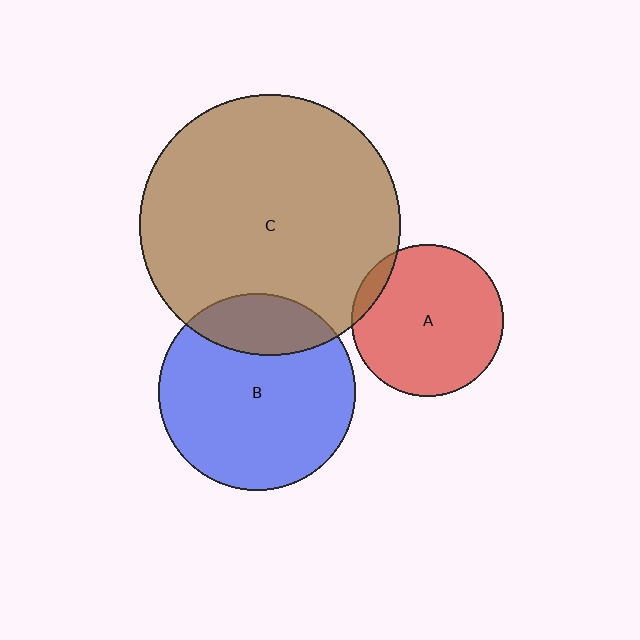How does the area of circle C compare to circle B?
Approximately 1.7 times.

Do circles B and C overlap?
Yes.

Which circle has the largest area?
Circle C (brown).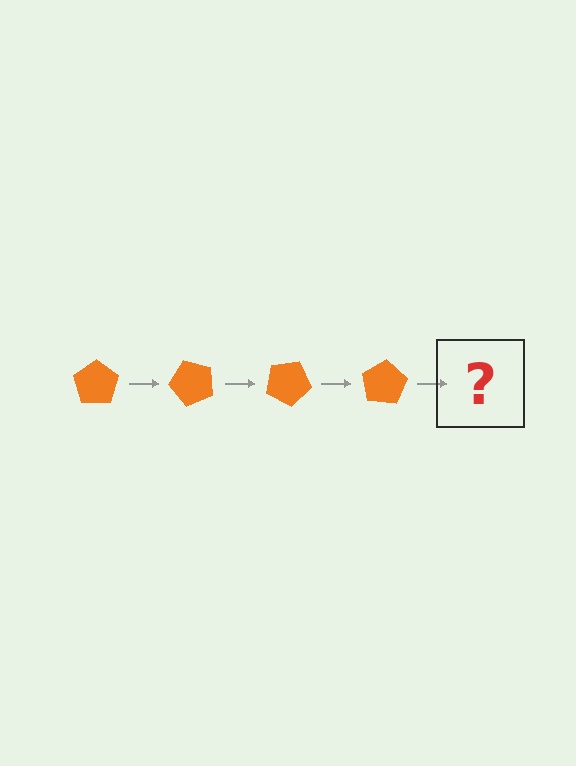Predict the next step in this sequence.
The next step is an orange pentagon rotated 200 degrees.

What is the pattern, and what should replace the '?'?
The pattern is that the pentagon rotates 50 degrees each step. The '?' should be an orange pentagon rotated 200 degrees.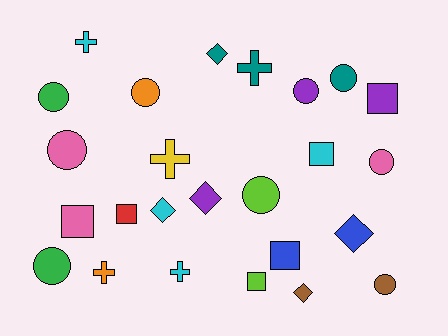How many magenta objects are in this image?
There are no magenta objects.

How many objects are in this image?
There are 25 objects.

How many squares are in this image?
There are 6 squares.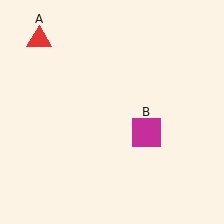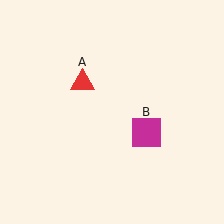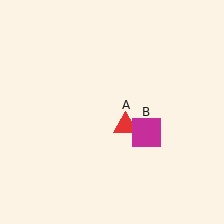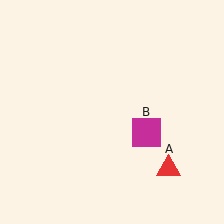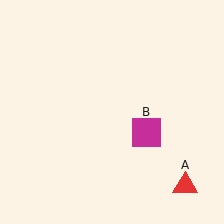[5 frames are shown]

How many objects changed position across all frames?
1 object changed position: red triangle (object A).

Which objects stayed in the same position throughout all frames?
Magenta square (object B) remained stationary.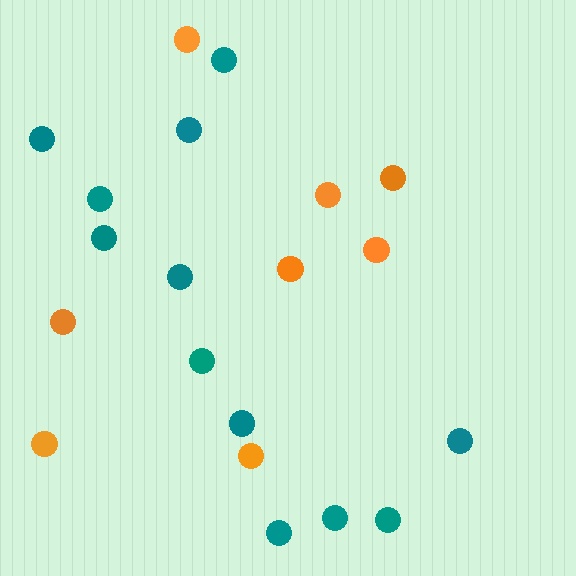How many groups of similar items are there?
There are 2 groups: one group of orange circles (8) and one group of teal circles (12).